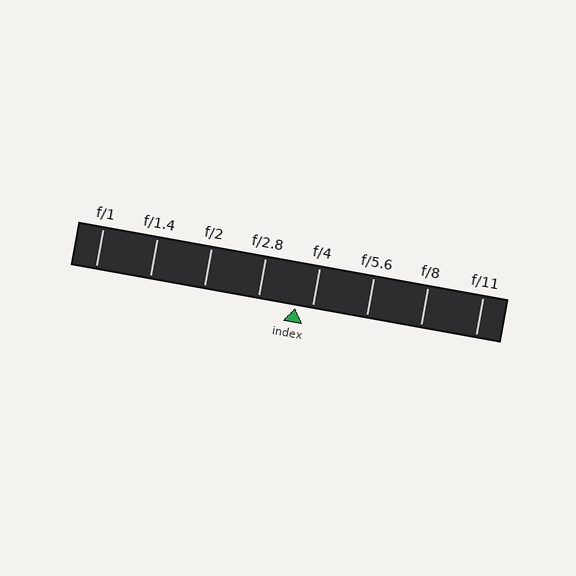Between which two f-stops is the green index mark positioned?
The index mark is between f/2.8 and f/4.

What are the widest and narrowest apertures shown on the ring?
The widest aperture shown is f/1 and the narrowest is f/11.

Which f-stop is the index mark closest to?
The index mark is closest to f/4.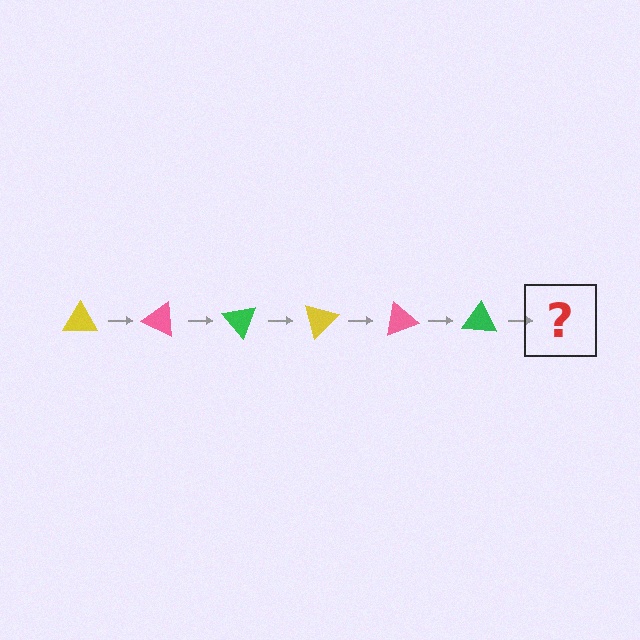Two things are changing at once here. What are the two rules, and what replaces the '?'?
The two rules are that it rotates 25 degrees each step and the color cycles through yellow, pink, and green. The '?' should be a yellow triangle, rotated 150 degrees from the start.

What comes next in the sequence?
The next element should be a yellow triangle, rotated 150 degrees from the start.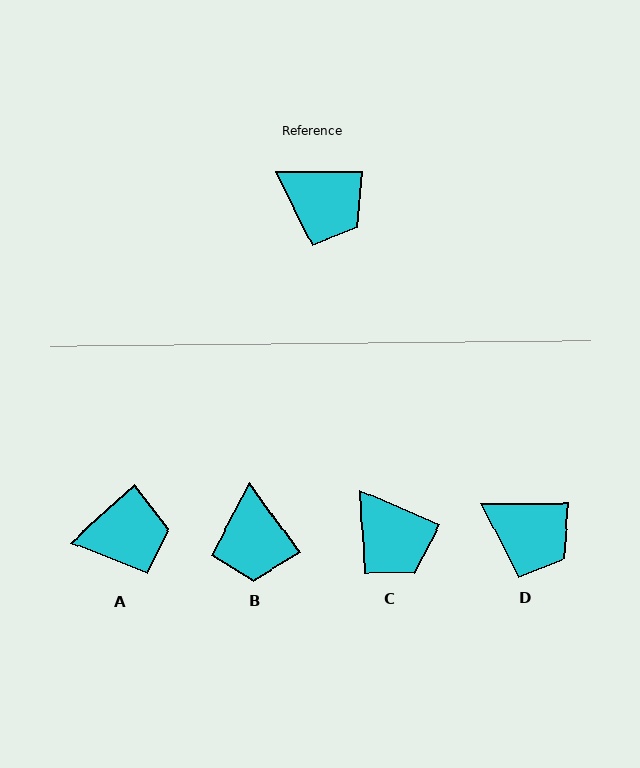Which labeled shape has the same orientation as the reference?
D.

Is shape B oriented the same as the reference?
No, it is off by about 55 degrees.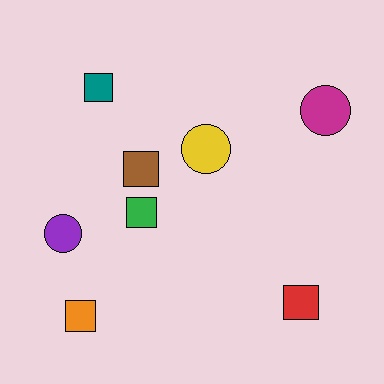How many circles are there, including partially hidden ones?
There are 3 circles.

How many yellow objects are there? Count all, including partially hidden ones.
There is 1 yellow object.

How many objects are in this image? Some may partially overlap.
There are 8 objects.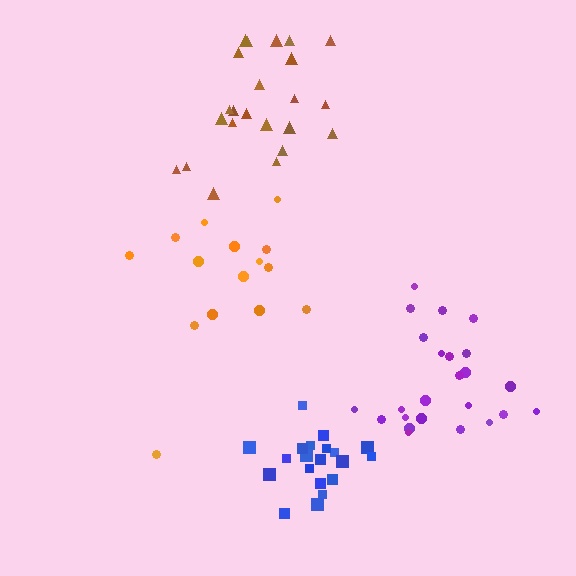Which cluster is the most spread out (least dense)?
Orange.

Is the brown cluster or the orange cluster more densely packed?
Brown.